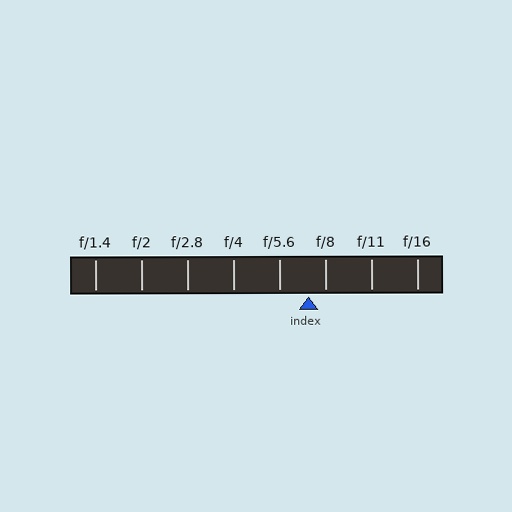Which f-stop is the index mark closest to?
The index mark is closest to f/8.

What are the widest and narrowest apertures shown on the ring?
The widest aperture shown is f/1.4 and the narrowest is f/16.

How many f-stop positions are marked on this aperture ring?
There are 8 f-stop positions marked.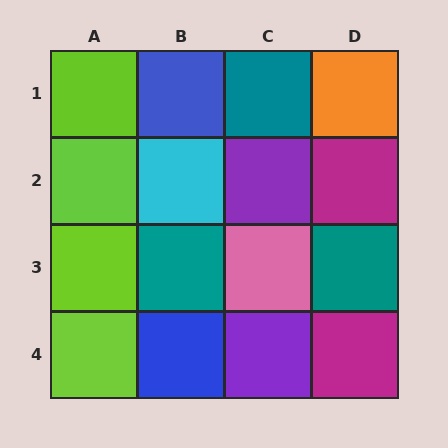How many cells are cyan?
1 cell is cyan.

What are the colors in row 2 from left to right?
Lime, cyan, purple, magenta.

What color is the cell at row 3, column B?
Teal.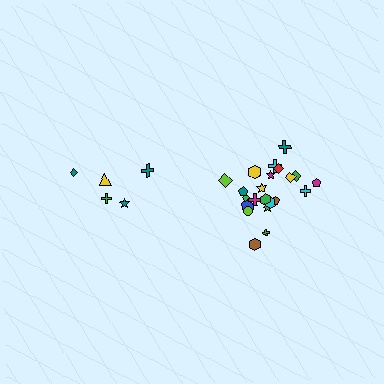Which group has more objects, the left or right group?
The right group.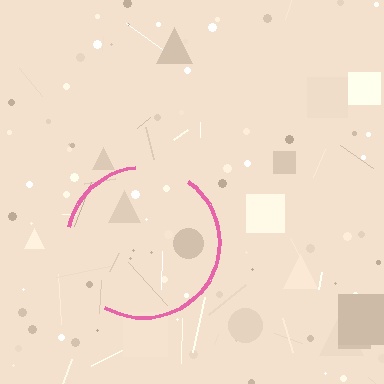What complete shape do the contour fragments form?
The contour fragments form a circle.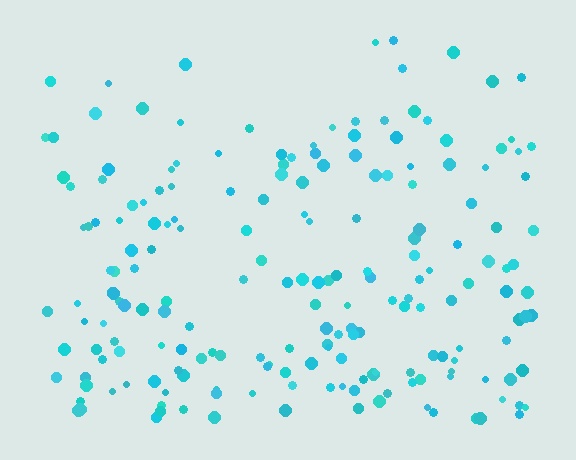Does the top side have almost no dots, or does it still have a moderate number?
Still a moderate number, just noticeably fewer than the bottom.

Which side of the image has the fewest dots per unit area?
The top.